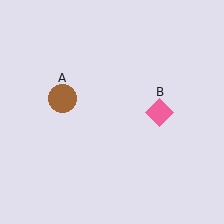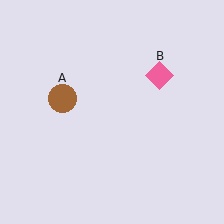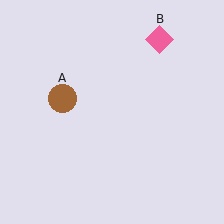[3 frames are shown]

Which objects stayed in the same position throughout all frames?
Brown circle (object A) remained stationary.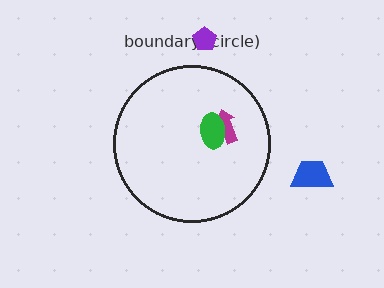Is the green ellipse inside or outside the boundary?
Inside.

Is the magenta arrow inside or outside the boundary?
Inside.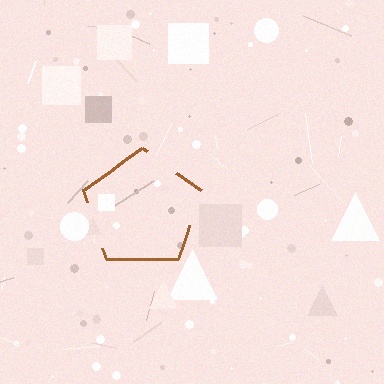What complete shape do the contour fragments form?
The contour fragments form a pentagon.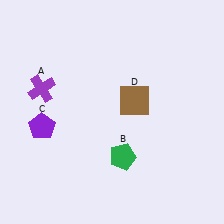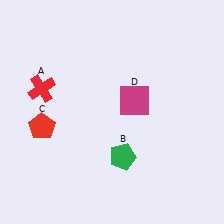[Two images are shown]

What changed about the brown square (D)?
In Image 1, D is brown. In Image 2, it changed to magenta.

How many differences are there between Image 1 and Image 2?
There are 3 differences between the two images.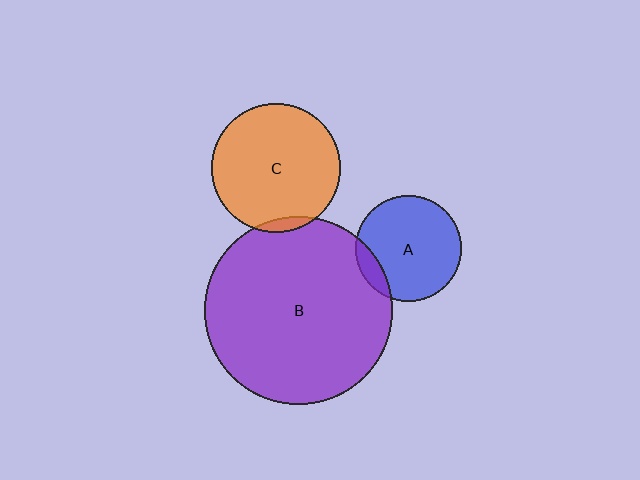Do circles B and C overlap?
Yes.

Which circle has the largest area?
Circle B (purple).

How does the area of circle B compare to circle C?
Approximately 2.1 times.